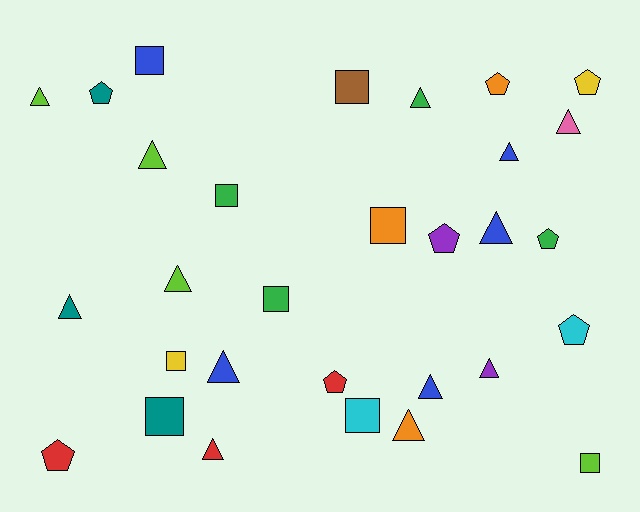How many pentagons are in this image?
There are 8 pentagons.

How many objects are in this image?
There are 30 objects.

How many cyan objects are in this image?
There are 2 cyan objects.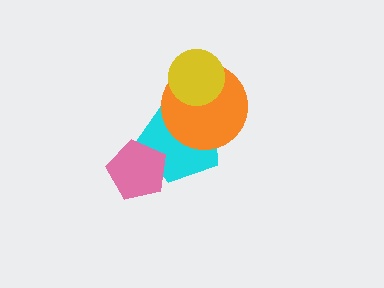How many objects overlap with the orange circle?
2 objects overlap with the orange circle.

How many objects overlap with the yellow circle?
1 object overlaps with the yellow circle.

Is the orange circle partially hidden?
Yes, it is partially covered by another shape.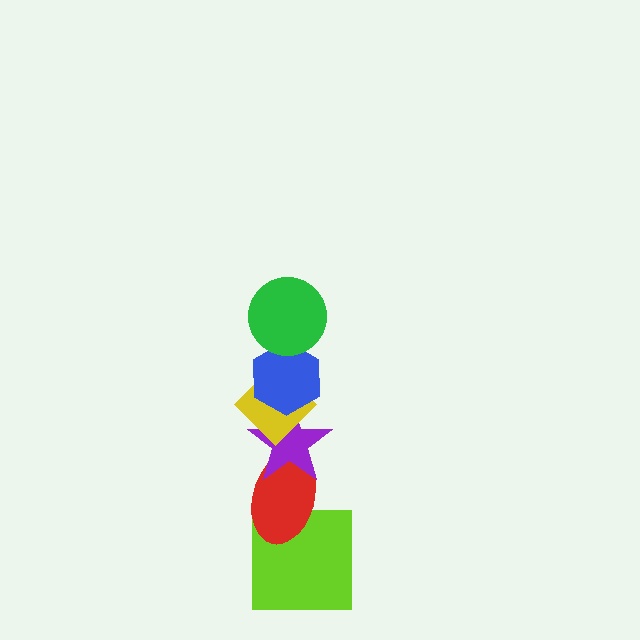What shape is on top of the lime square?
The red ellipse is on top of the lime square.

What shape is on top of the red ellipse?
The purple star is on top of the red ellipse.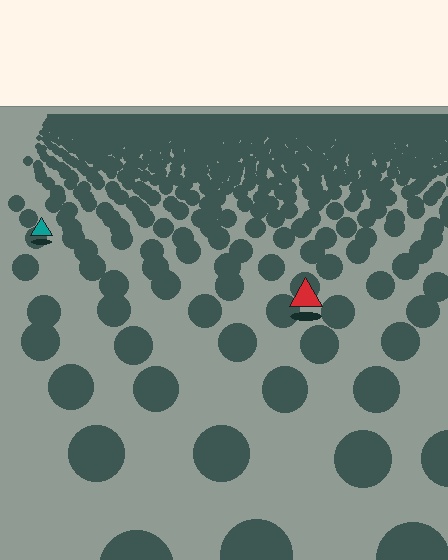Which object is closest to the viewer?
The red triangle is closest. The texture marks near it are larger and more spread out.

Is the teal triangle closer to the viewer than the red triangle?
No. The red triangle is closer — you can tell from the texture gradient: the ground texture is coarser near it.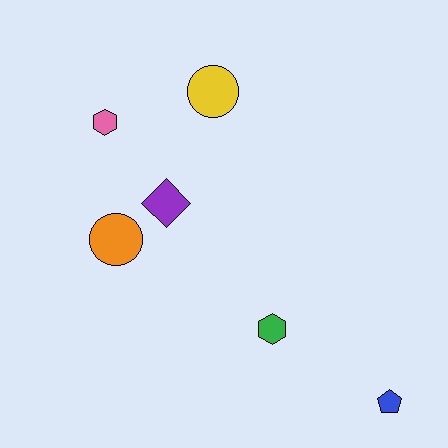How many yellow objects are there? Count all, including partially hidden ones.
There is 1 yellow object.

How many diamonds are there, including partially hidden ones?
There is 1 diamond.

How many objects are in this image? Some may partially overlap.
There are 6 objects.